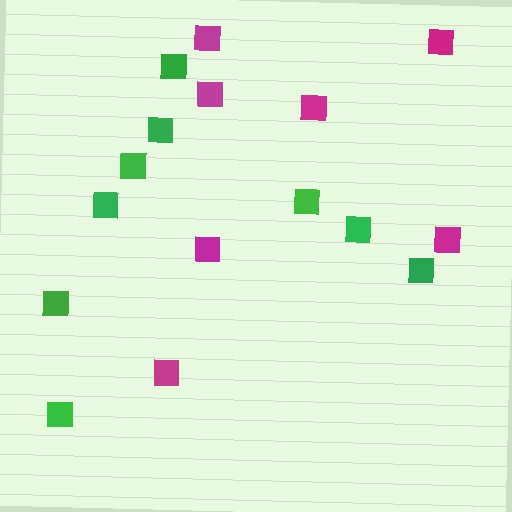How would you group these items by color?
There are 2 groups: one group of magenta squares (7) and one group of green squares (9).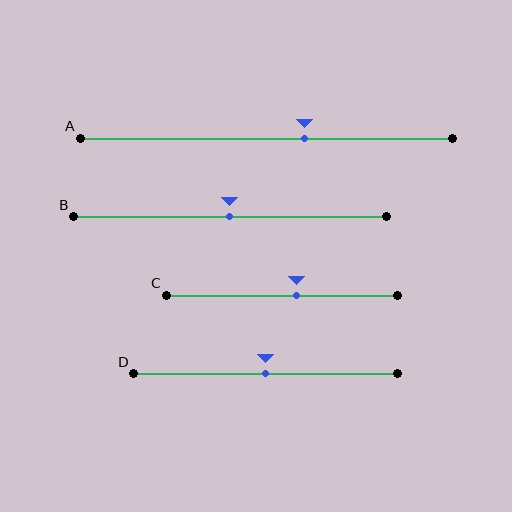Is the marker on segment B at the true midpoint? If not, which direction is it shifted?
Yes, the marker on segment B is at the true midpoint.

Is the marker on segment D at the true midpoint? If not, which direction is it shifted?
Yes, the marker on segment D is at the true midpoint.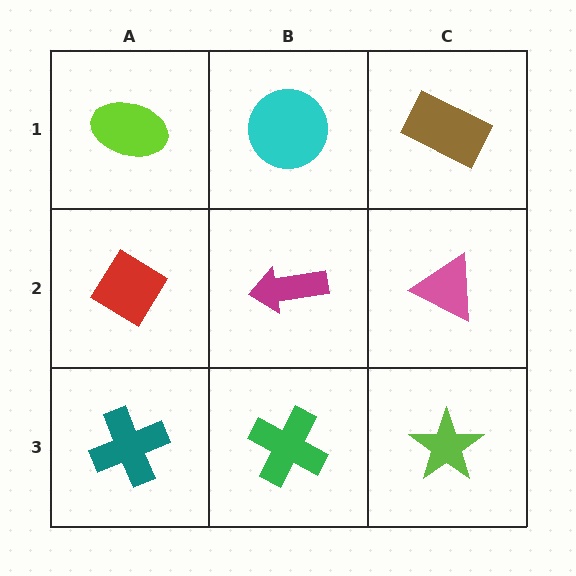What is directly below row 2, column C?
A lime star.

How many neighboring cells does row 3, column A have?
2.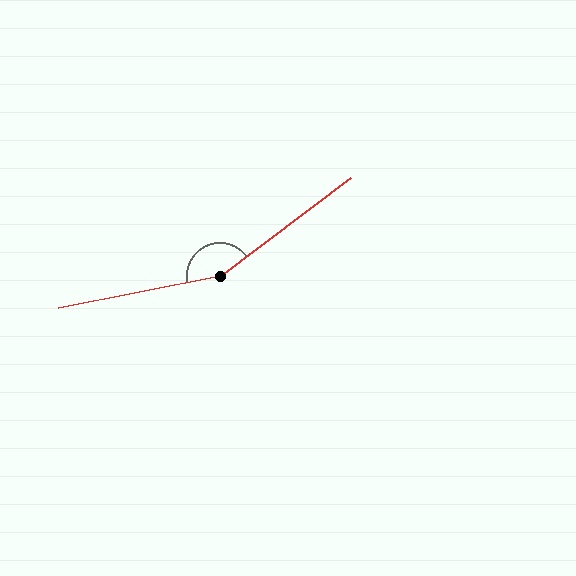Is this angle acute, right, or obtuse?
It is obtuse.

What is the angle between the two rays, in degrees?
Approximately 154 degrees.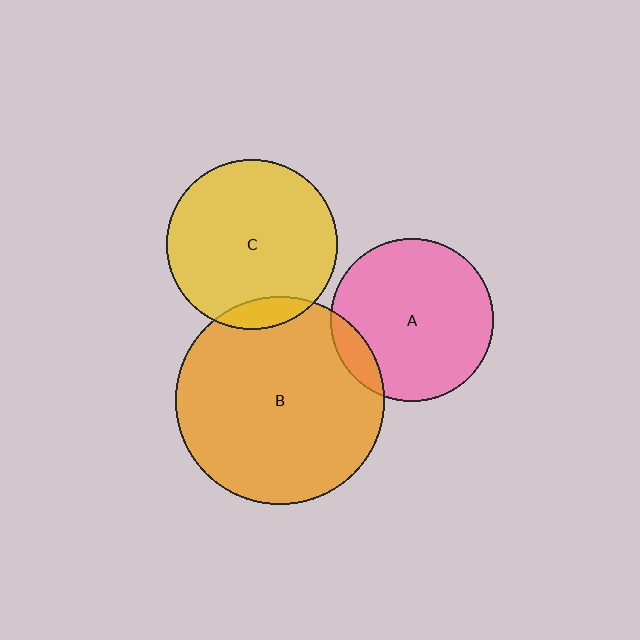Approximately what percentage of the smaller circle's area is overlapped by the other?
Approximately 10%.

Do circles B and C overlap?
Yes.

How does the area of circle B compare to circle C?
Approximately 1.5 times.